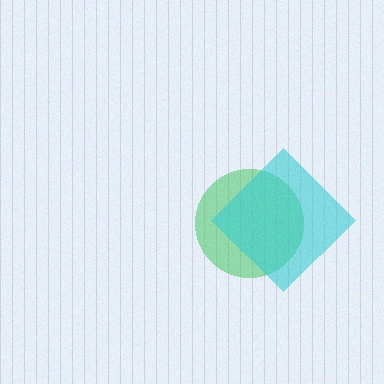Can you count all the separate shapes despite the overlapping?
Yes, there are 2 separate shapes.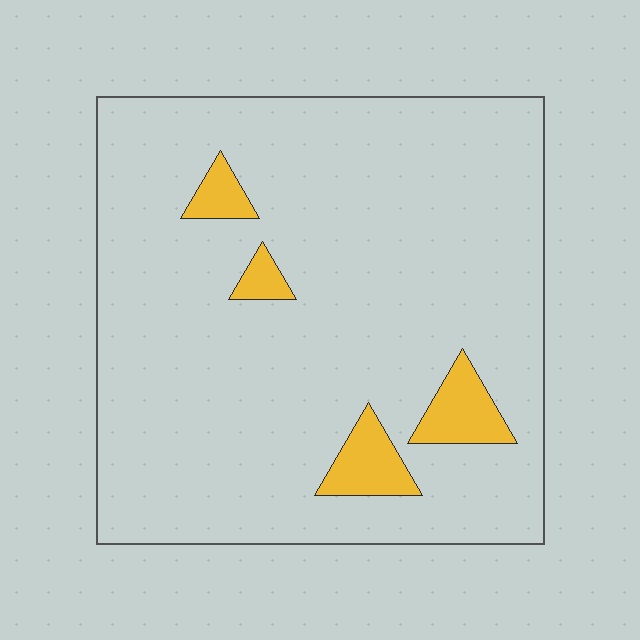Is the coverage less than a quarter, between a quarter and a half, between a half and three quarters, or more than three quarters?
Less than a quarter.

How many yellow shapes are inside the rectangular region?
4.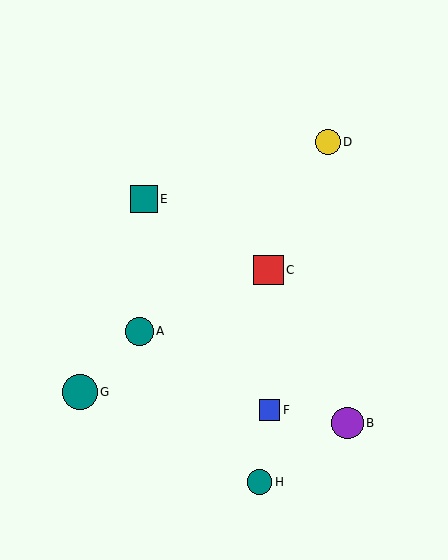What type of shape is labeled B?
Shape B is a purple circle.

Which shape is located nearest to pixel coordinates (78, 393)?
The teal circle (labeled G) at (80, 392) is nearest to that location.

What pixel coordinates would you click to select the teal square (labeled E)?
Click at (144, 199) to select the teal square E.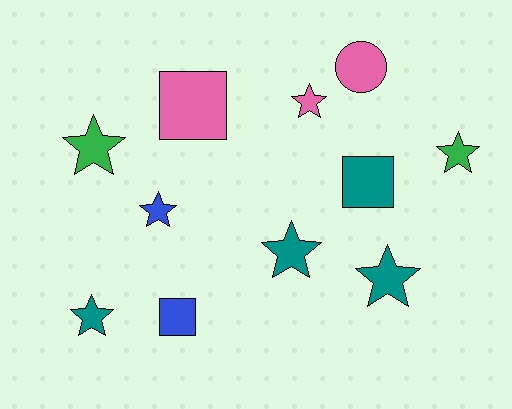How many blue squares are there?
There is 1 blue square.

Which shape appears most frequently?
Star, with 7 objects.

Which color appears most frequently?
Teal, with 4 objects.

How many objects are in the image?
There are 11 objects.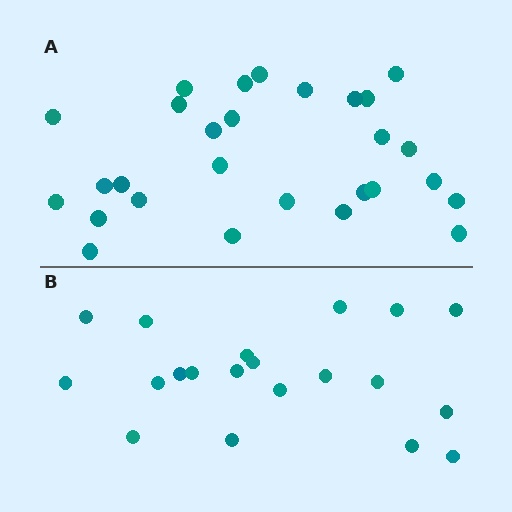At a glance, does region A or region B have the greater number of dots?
Region A (the top region) has more dots.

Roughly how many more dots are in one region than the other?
Region A has roughly 8 or so more dots than region B.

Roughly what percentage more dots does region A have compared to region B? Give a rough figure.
About 40% more.